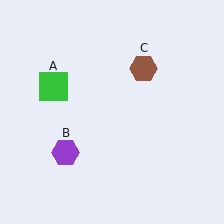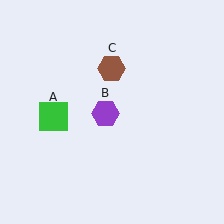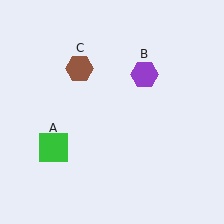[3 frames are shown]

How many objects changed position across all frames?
3 objects changed position: green square (object A), purple hexagon (object B), brown hexagon (object C).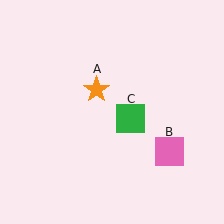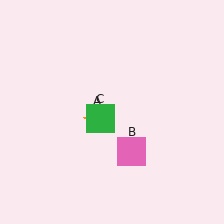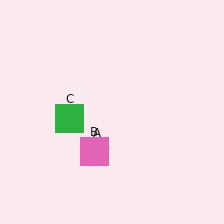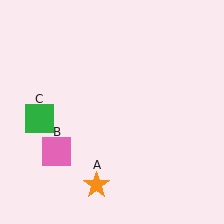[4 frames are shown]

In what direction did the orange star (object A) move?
The orange star (object A) moved down.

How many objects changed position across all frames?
3 objects changed position: orange star (object A), pink square (object B), green square (object C).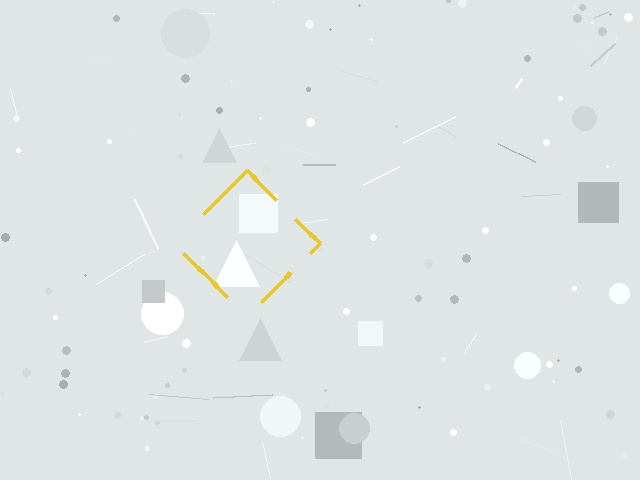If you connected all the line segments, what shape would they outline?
They would outline a diamond.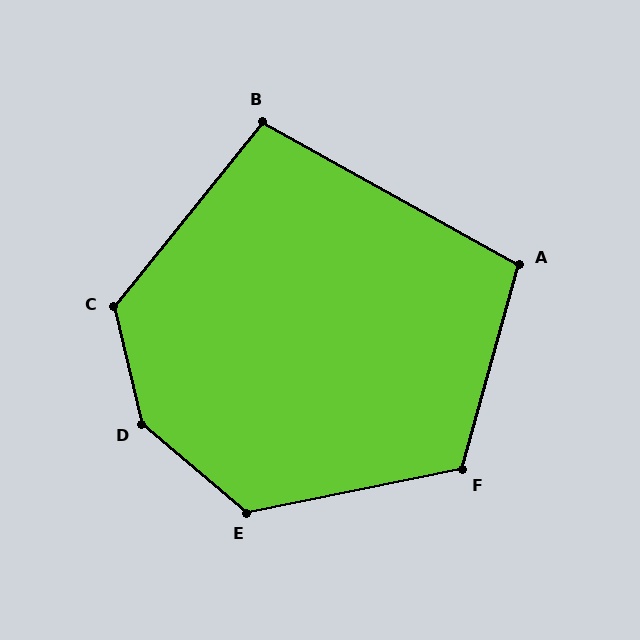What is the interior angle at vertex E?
Approximately 128 degrees (obtuse).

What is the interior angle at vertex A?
Approximately 104 degrees (obtuse).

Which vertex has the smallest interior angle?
B, at approximately 100 degrees.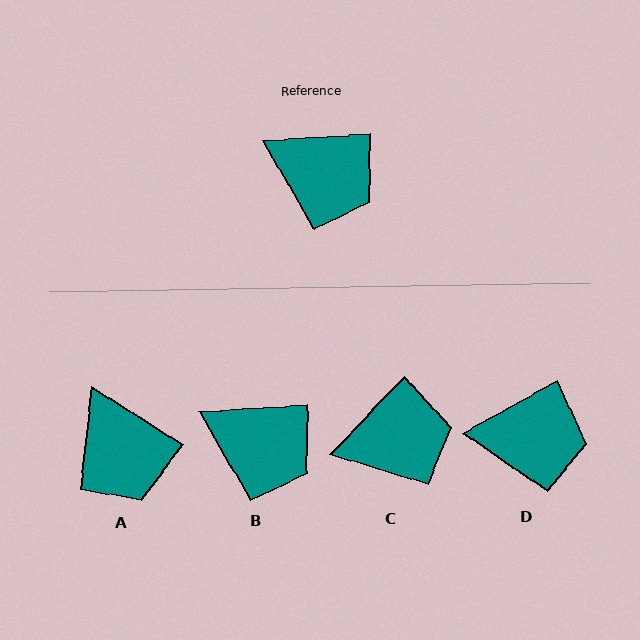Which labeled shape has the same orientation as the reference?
B.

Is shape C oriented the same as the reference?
No, it is off by about 43 degrees.